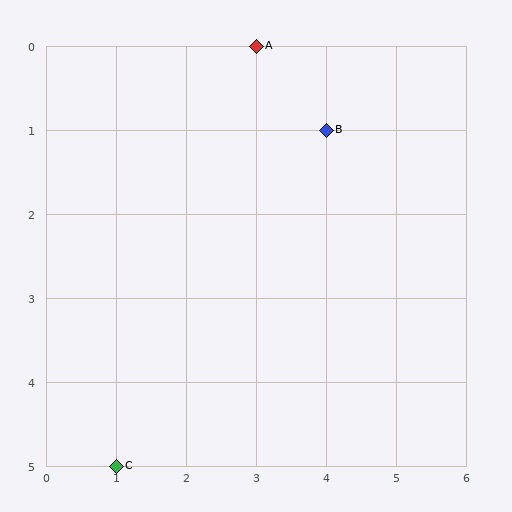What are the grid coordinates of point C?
Point C is at grid coordinates (1, 5).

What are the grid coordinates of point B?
Point B is at grid coordinates (4, 1).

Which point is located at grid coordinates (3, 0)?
Point A is at (3, 0).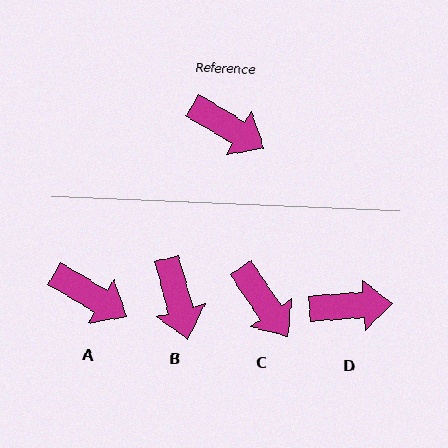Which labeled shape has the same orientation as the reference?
A.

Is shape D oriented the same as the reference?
No, it is off by about 34 degrees.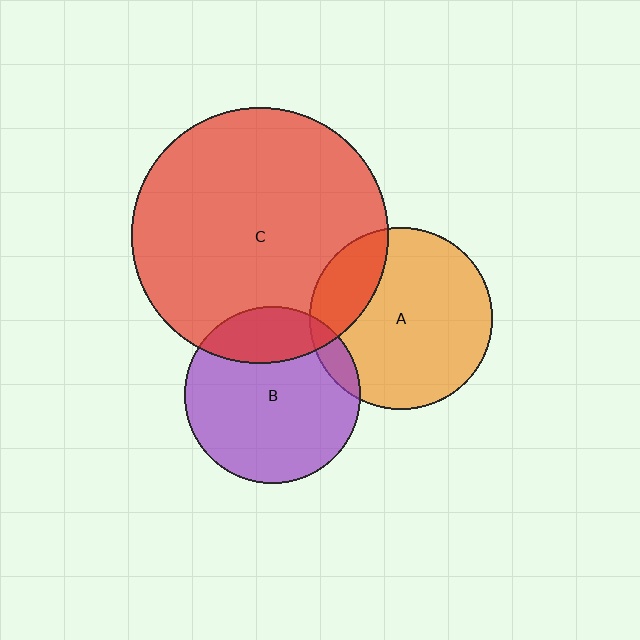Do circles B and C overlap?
Yes.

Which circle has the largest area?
Circle C (red).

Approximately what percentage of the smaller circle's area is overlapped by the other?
Approximately 25%.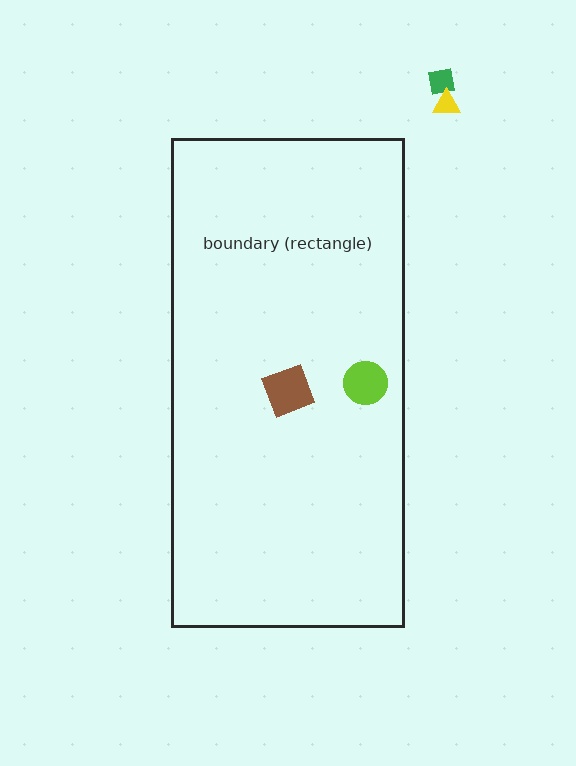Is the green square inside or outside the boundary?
Outside.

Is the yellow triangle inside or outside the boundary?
Outside.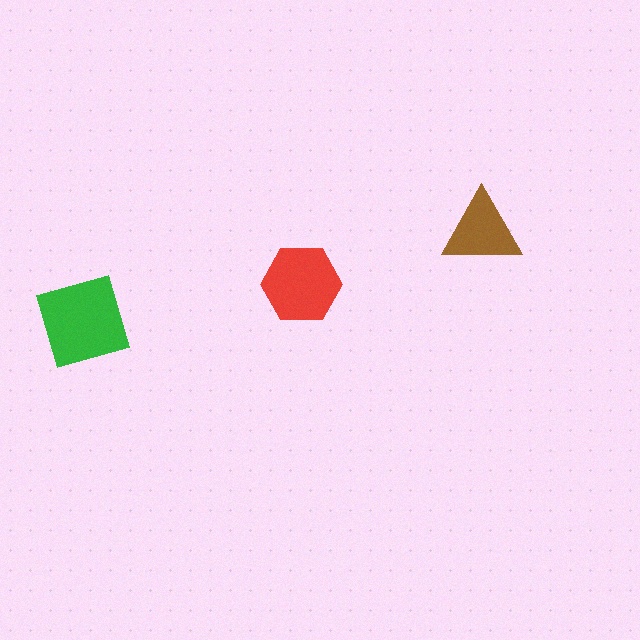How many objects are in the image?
There are 3 objects in the image.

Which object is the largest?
The green diamond.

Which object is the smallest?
The brown triangle.